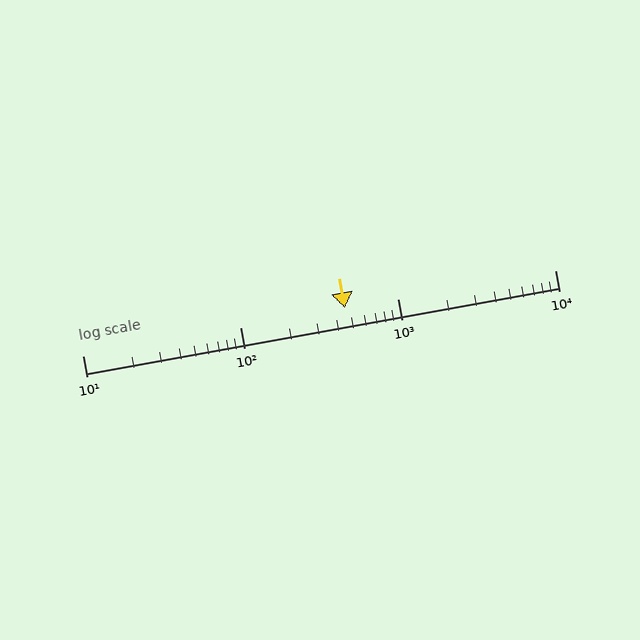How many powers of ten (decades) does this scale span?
The scale spans 3 decades, from 10 to 10000.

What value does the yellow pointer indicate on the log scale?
The pointer indicates approximately 460.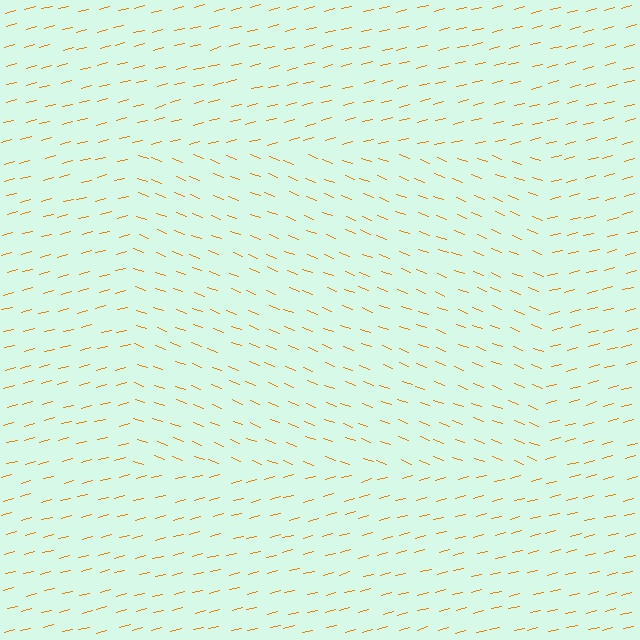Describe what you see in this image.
The image is filled with small orange line segments. A rectangle region in the image has lines oriented differently from the surrounding lines, creating a visible texture boundary.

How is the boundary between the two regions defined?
The boundary is defined purely by a change in line orientation (approximately 35 degrees difference). All lines are the same color and thickness.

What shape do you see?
I see a rectangle.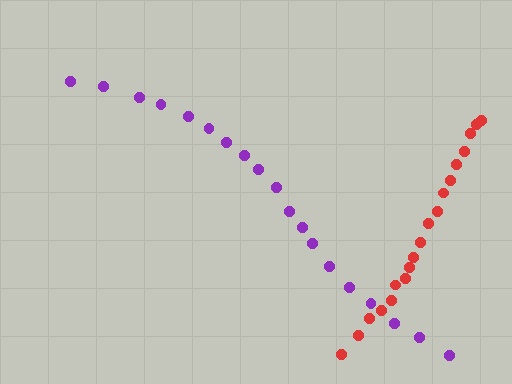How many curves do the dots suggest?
There are 2 distinct paths.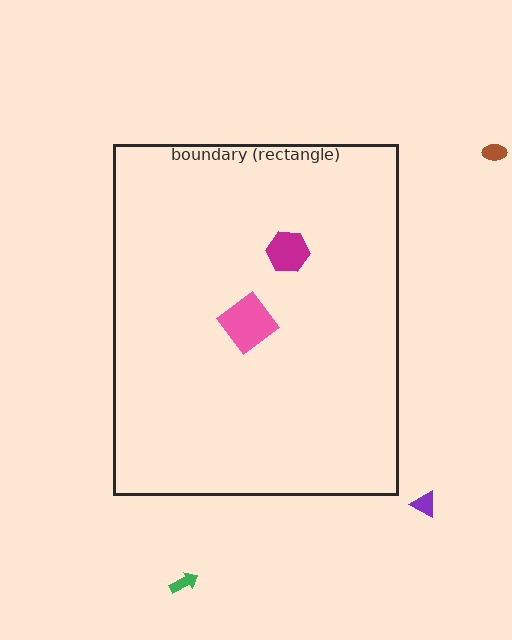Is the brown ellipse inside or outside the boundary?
Outside.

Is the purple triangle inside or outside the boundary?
Outside.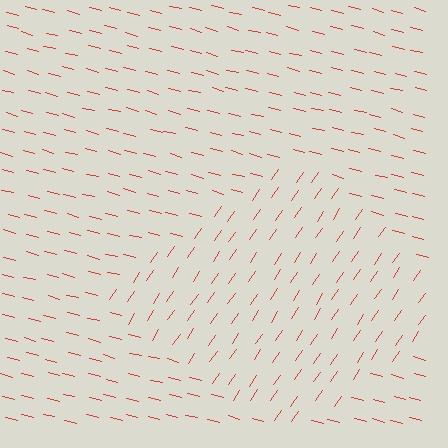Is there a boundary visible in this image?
Yes, there is a texture boundary formed by a change in line orientation.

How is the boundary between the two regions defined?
The boundary is defined purely by a change in line orientation (approximately 71 degrees difference). All lines are the same color and thickness.